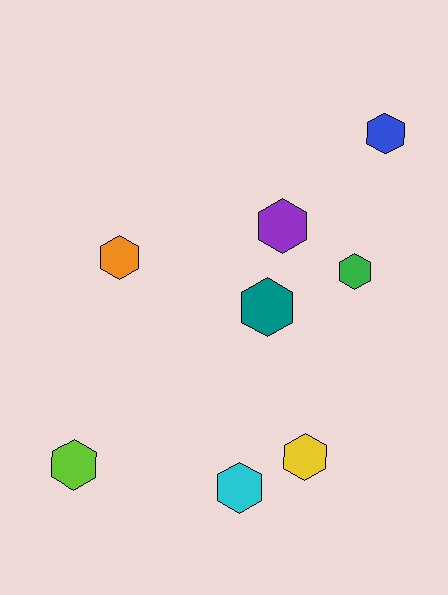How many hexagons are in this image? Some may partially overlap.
There are 8 hexagons.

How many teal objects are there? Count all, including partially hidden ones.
There is 1 teal object.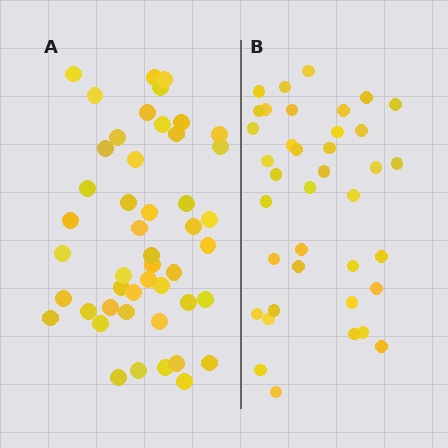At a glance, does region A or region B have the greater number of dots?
Region A (the left region) has more dots.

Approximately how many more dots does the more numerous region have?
Region A has roughly 8 or so more dots than region B.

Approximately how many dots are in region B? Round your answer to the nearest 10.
About 40 dots. (The exact count is 38, which rounds to 40.)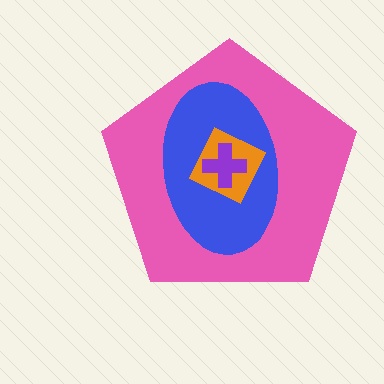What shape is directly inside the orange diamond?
The purple cross.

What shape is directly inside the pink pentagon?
The blue ellipse.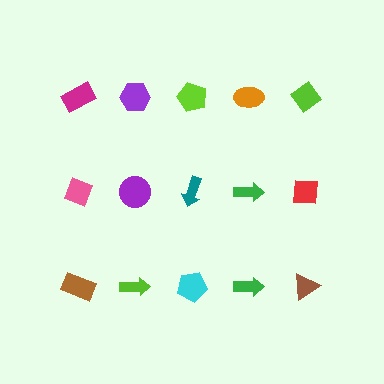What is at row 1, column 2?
A purple hexagon.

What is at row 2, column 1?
A pink diamond.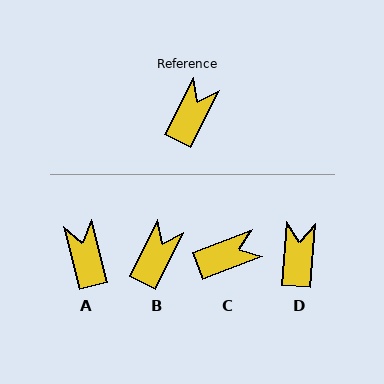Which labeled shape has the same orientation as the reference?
B.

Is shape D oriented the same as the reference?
No, it is off by about 23 degrees.